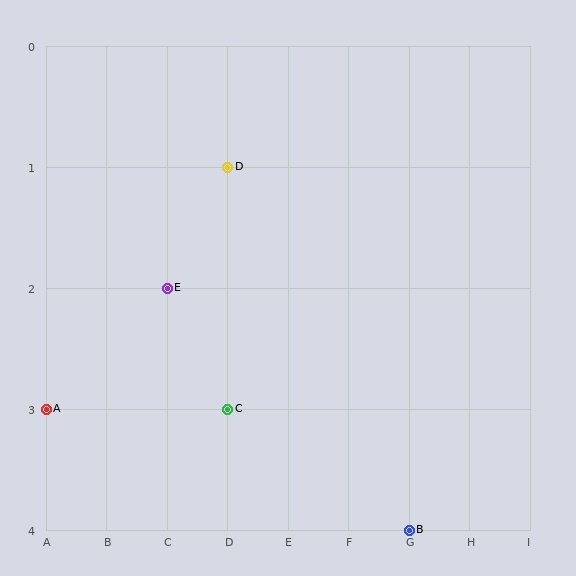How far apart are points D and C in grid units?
Points D and C are 2 rows apart.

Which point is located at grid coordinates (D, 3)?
Point C is at (D, 3).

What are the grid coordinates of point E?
Point E is at grid coordinates (C, 2).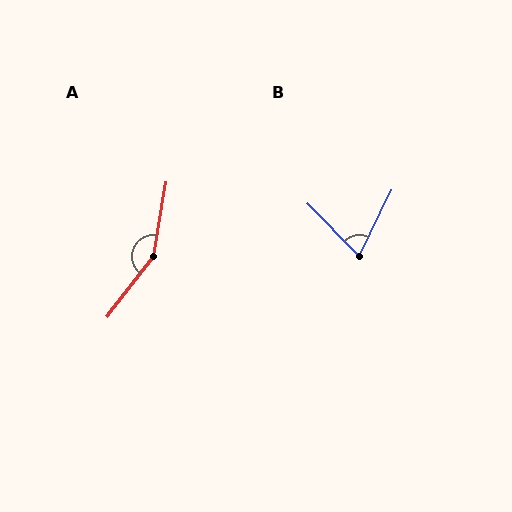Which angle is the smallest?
B, at approximately 71 degrees.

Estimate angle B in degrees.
Approximately 71 degrees.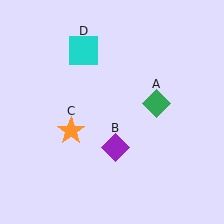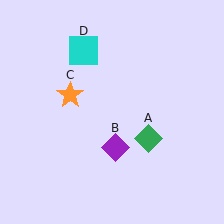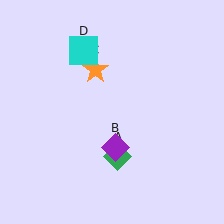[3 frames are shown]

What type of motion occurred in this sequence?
The green diamond (object A), orange star (object C) rotated clockwise around the center of the scene.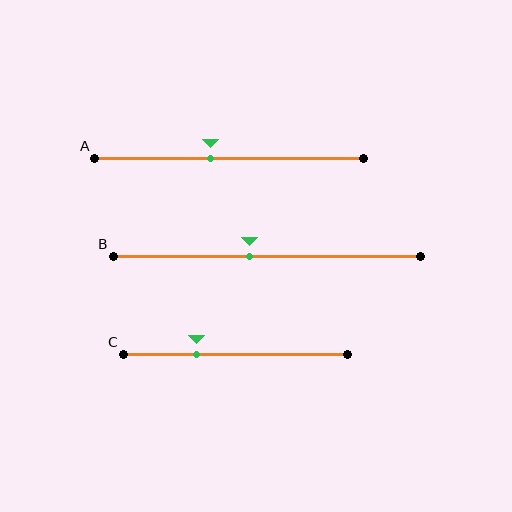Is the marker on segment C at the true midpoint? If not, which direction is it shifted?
No, the marker on segment C is shifted to the left by about 17% of the segment length.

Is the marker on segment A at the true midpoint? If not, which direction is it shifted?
No, the marker on segment A is shifted to the left by about 7% of the segment length.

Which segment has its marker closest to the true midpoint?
Segment B has its marker closest to the true midpoint.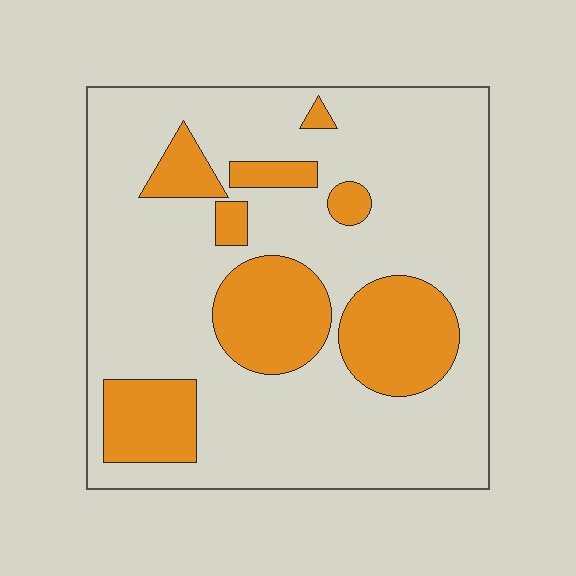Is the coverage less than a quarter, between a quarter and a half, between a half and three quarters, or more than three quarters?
Less than a quarter.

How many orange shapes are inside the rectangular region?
8.